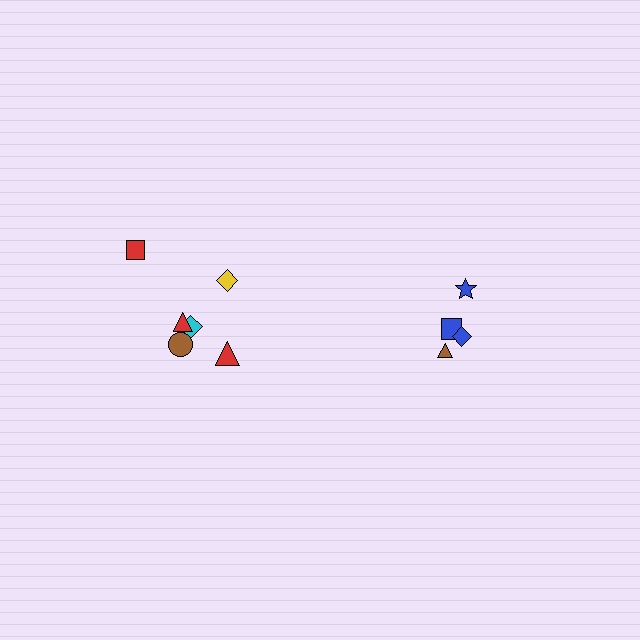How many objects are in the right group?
There are 4 objects.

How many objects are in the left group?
There are 6 objects.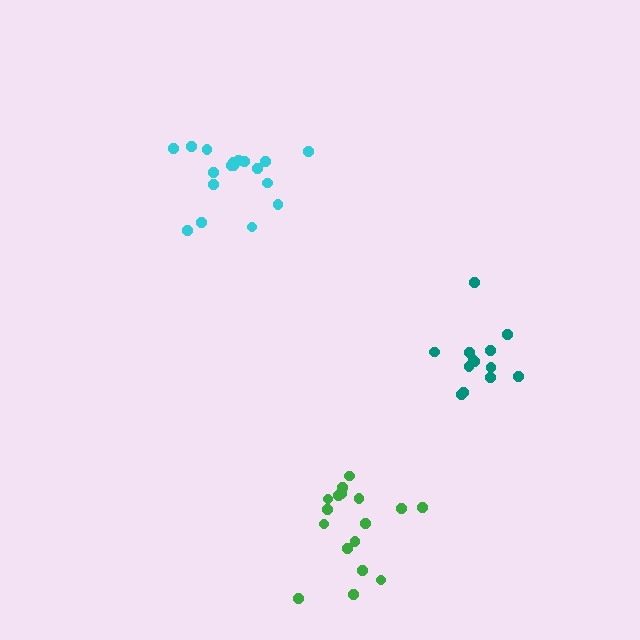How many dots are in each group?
Group 1: 13 dots, Group 2: 17 dots, Group 3: 18 dots (48 total).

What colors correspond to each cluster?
The clusters are colored: teal, green, cyan.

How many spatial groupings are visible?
There are 3 spatial groupings.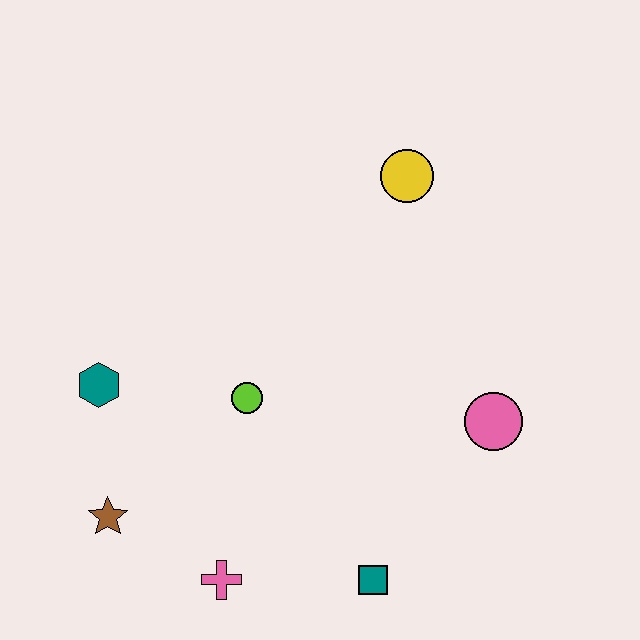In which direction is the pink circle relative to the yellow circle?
The pink circle is below the yellow circle.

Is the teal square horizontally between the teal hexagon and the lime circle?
No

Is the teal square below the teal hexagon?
Yes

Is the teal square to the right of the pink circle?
No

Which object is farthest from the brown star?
The yellow circle is farthest from the brown star.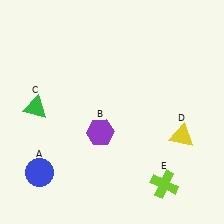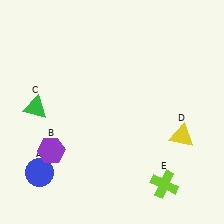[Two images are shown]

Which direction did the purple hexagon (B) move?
The purple hexagon (B) moved left.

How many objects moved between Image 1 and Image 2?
1 object moved between the two images.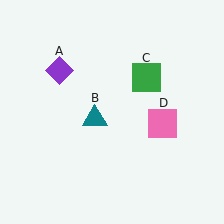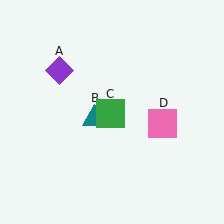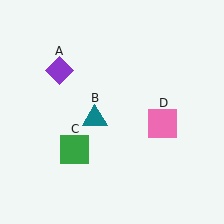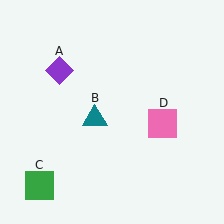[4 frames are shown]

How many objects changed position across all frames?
1 object changed position: green square (object C).